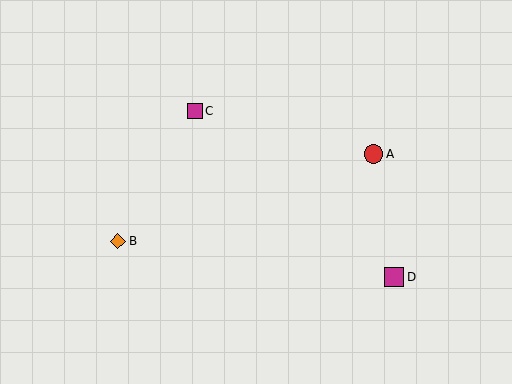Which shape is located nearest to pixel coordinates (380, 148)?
The red circle (labeled A) at (373, 154) is nearest to that location.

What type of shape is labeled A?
Shape A is a red circle.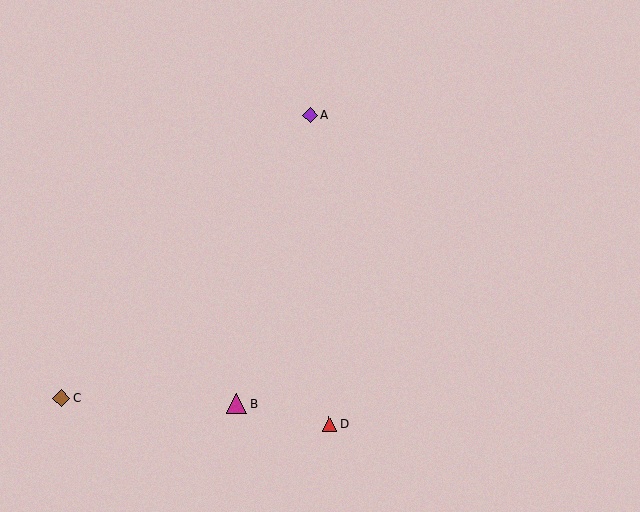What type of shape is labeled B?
Shape B is a magenta triangle.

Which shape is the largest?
The magenta triangle (labeled B) is the largest.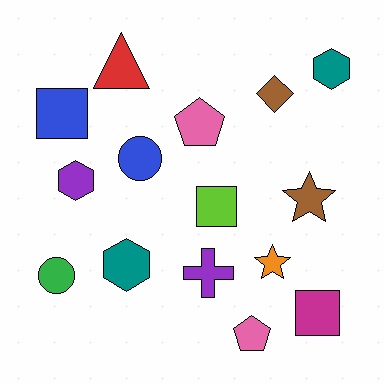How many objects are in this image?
There are 15 objects.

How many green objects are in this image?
There is 1 green object.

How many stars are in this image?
There are 2 stars.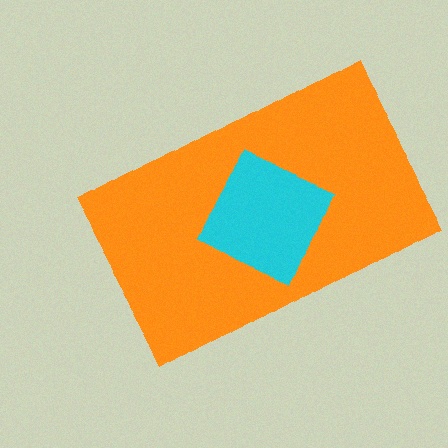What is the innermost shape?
The cyan square.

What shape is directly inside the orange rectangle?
The cyan square.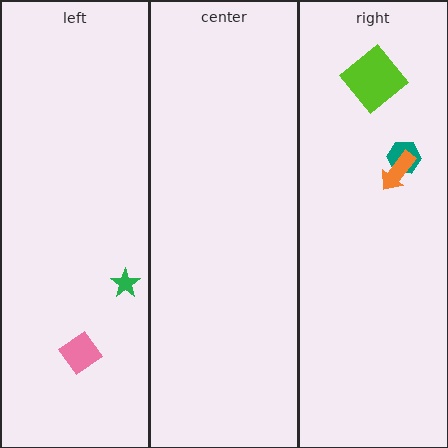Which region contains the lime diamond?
The right region.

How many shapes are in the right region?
3.